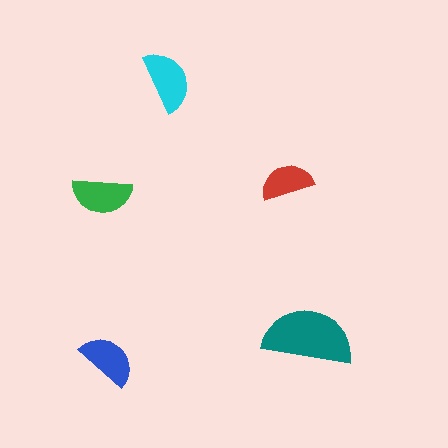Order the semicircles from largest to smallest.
the teal one, the cyan one, the green one, the blue one, the red one.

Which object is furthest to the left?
The green semicircle is leftmost.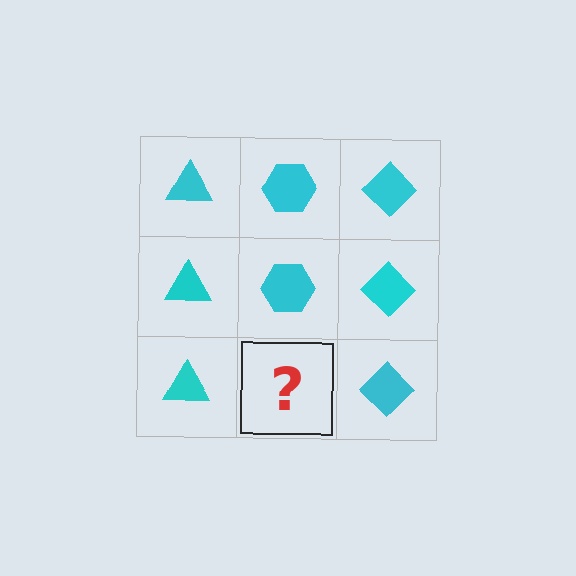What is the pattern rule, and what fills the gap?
The rule is that each column has a consistent shape. The gap should be filled with a cyan hexagon.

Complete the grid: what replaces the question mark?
The question mark should be replaced with a cyan hexagon.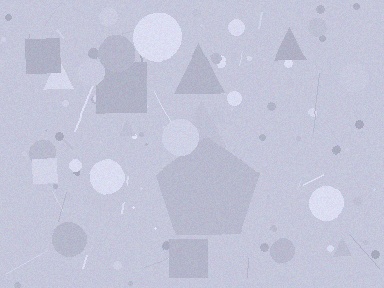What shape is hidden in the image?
A pentagon is hidden in the image.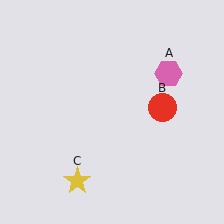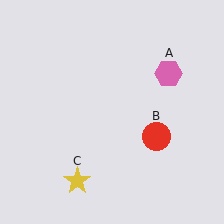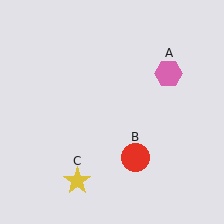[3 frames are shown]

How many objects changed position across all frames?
1 object changed position: red circle (object B).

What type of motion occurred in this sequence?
The red circle (object B) rotated clockwise around the center of the scene.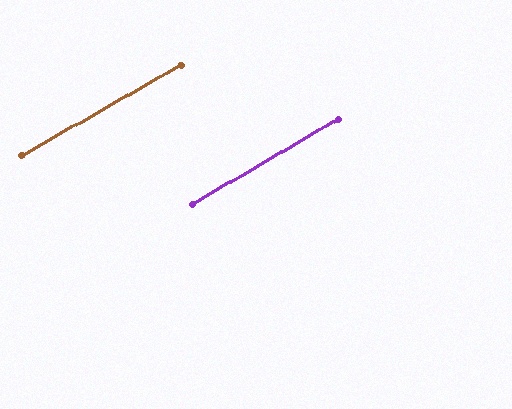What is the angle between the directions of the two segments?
Approximately 1 degree.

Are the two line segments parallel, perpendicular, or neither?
Parallel — their directions differ by only 0.6°.